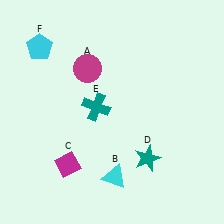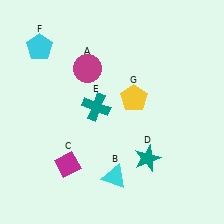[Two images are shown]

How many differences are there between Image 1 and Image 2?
There is 1 difference between the two images.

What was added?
A yellow pentagon (G) was added in Image 2.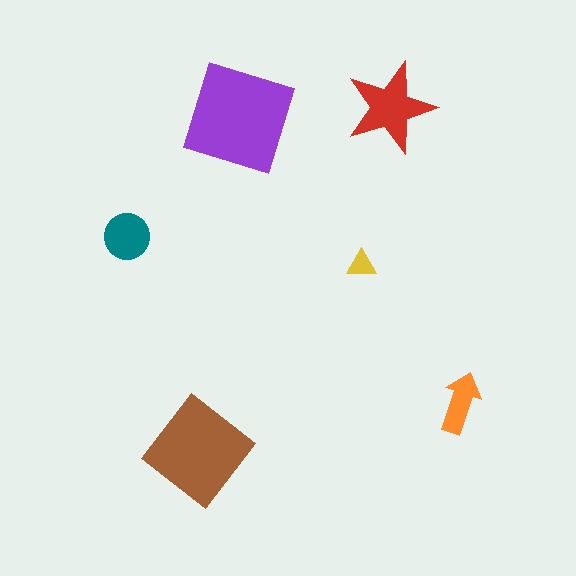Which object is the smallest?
The yellow triangle.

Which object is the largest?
The purple square.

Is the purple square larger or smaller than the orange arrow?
Larger.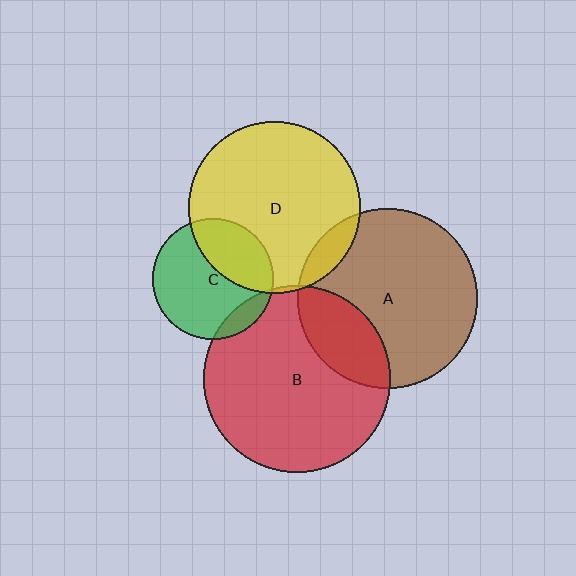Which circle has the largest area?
Circle B (red).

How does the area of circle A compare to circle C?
Approximately 2.2 times.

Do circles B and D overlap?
Yes.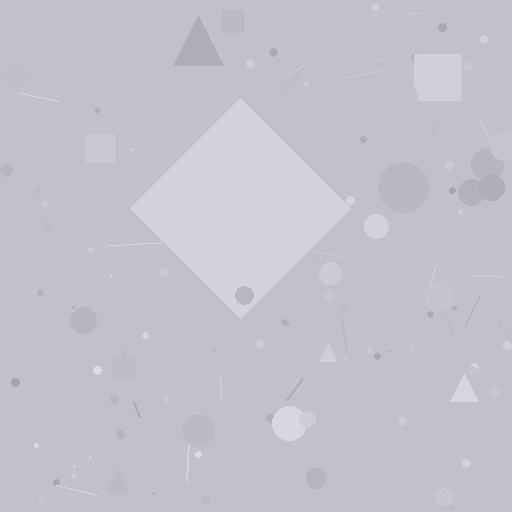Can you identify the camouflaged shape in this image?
The camouflaged shape is a diamond.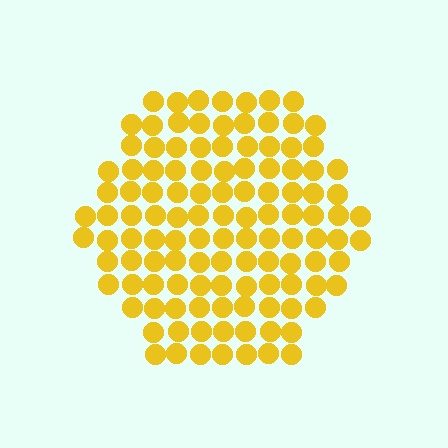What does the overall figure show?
The overall figure shows a hexagon.